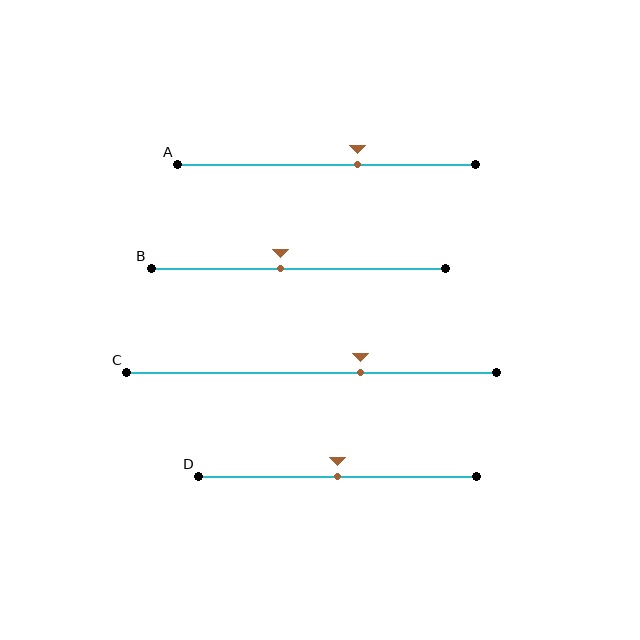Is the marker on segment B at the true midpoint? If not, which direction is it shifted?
No, the marker on segment B is shifted to the left by about 6% of the segment length.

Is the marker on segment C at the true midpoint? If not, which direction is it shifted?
No, the marker on segment C is shifted to the right by about 13% of the segment length.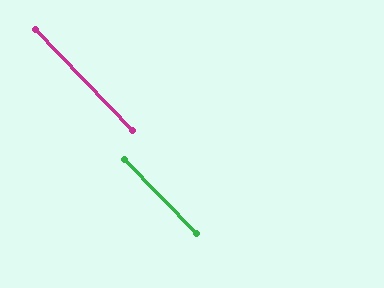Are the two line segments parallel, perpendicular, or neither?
Parallel — their directions differ by only 0.2°.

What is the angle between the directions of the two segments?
Approximately 0 degrees.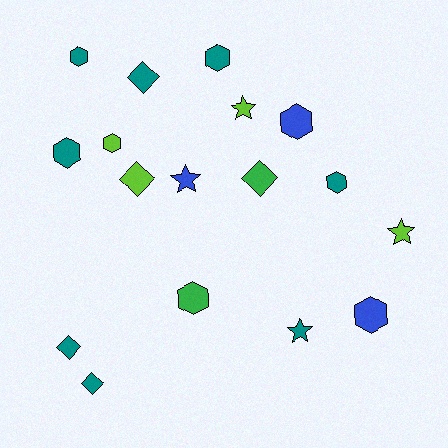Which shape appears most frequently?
Hexagon, with 8 objects.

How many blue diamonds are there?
There are no blue diamonds.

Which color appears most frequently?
Teal, with 8 objects.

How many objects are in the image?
There are 17 objects.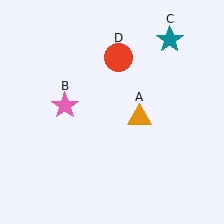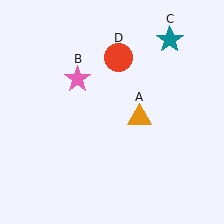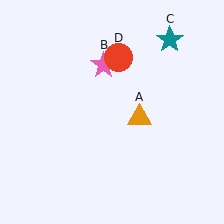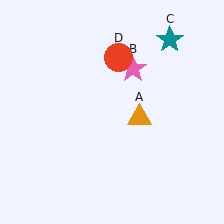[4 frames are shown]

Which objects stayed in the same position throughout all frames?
Orange triangle (object A) and teal star (object C) and red circle (object D) remained stationary.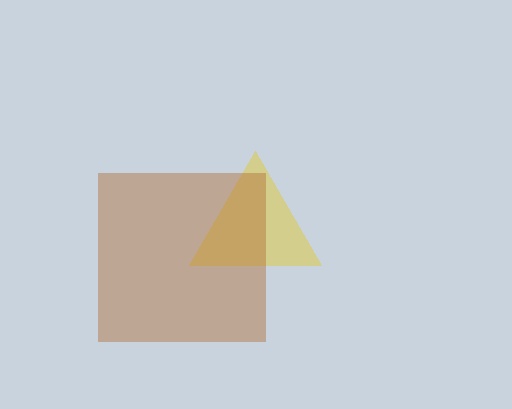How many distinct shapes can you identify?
There are 2 distinct shapes: a yellow triangle, a brown square.